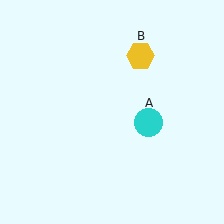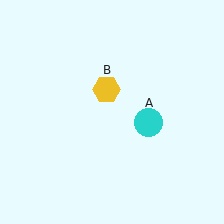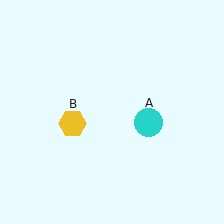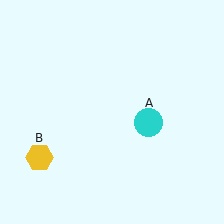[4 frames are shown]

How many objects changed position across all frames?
1 object changed position: yellow hexagon (object B).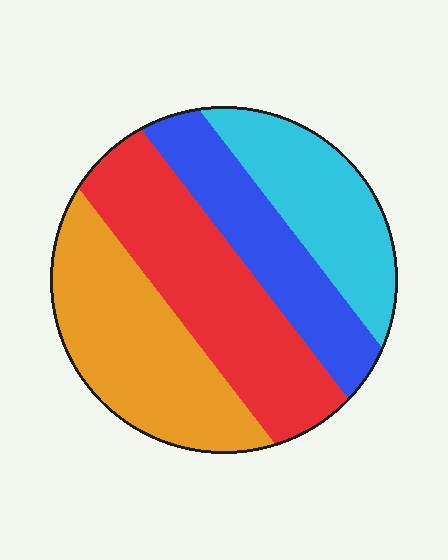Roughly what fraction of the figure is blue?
Blue covers roughly 20% of the figure.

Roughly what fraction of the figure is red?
Red covers around 30% of the figure.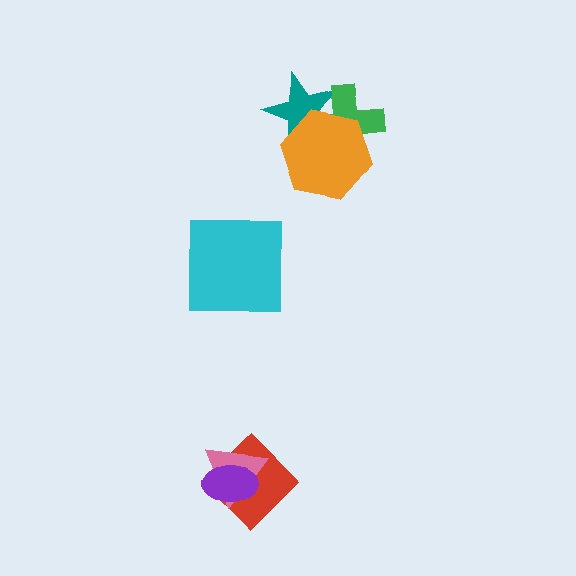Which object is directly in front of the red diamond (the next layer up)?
The pink triangle is directly in front of the red diamond.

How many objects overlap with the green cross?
2 objects overlap with the green cross.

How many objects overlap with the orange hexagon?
2 objects overlap with the orange hexagon.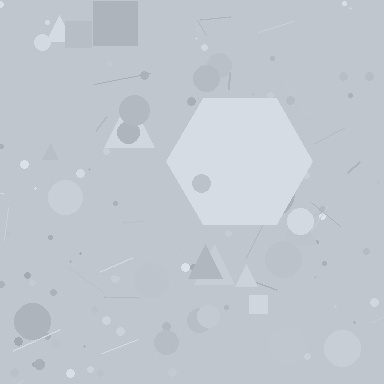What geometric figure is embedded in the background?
A hexagon is embedded in the background.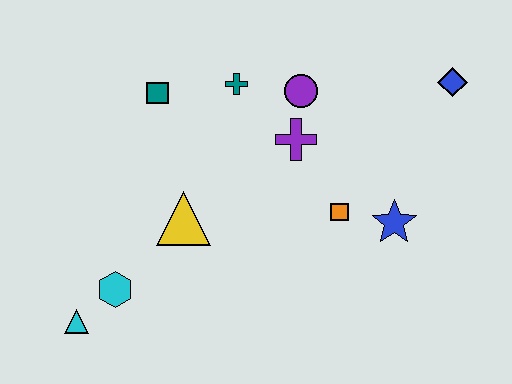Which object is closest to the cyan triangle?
The cyan hexagon is closest to the cyan triangle.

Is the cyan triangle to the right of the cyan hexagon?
No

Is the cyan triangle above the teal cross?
No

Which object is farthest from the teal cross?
The cyan triangle is farthest from the teal cross.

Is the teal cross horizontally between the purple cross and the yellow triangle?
Yes